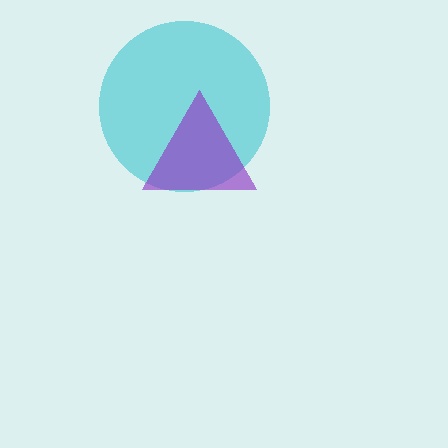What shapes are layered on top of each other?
The layered shapes are: a cyan circle, a purple triangle.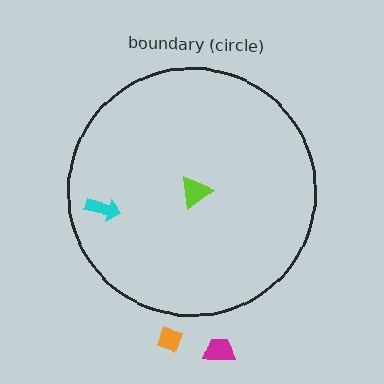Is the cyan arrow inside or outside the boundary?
Inside.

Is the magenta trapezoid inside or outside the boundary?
Outside.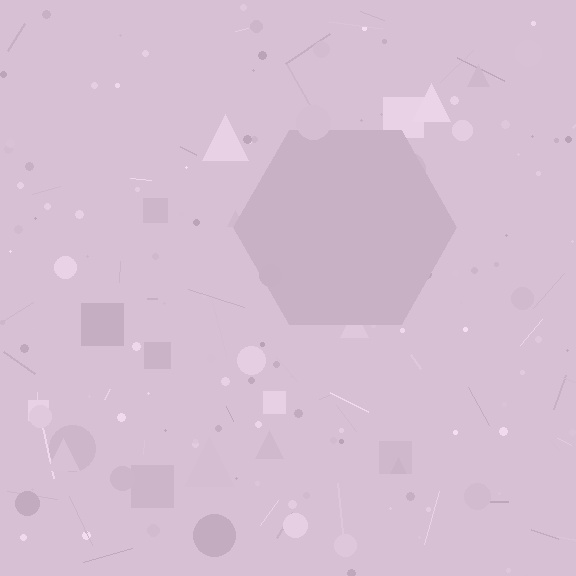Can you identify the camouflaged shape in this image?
The camouflaged shape is a hexagon.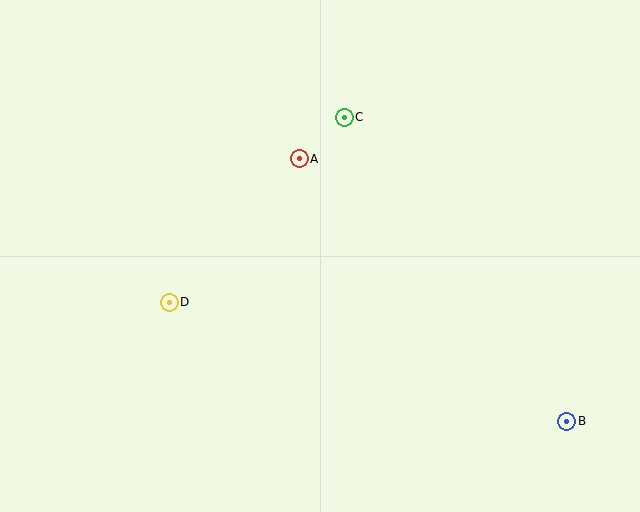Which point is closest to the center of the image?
Point A at (299, 159) is closest to the center.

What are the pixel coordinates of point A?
Point A is at (299, 159).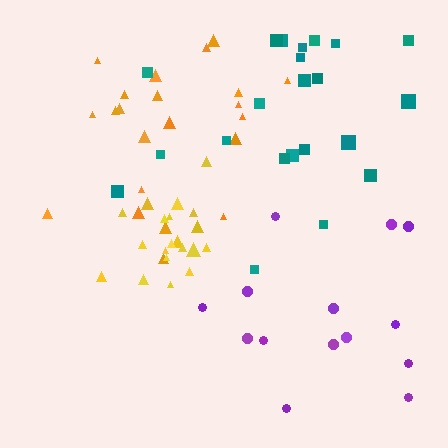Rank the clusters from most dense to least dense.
yellow, teal, orange, purple.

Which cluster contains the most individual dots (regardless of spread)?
Teal (23).